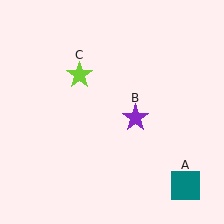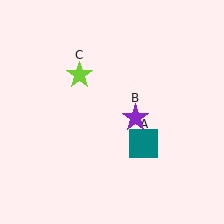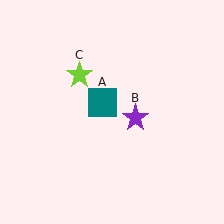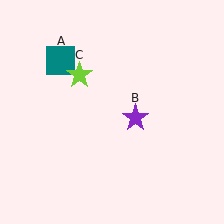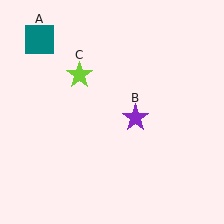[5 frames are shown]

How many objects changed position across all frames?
1 object changed position: teal square (object A).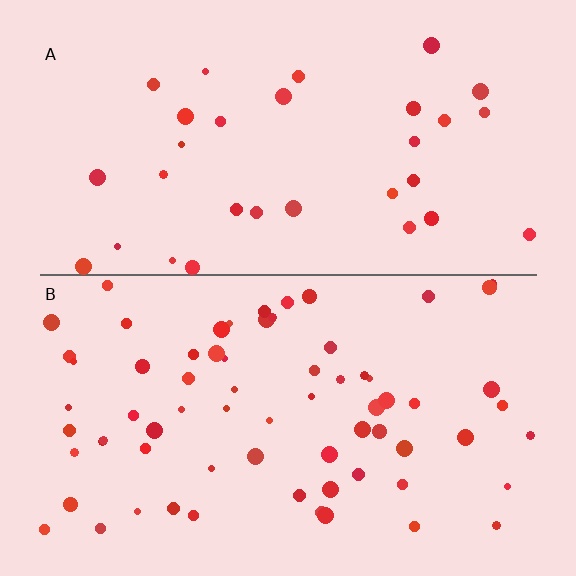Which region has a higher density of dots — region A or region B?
B (the bottom).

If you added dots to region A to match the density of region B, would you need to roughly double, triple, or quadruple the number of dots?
Approximately double.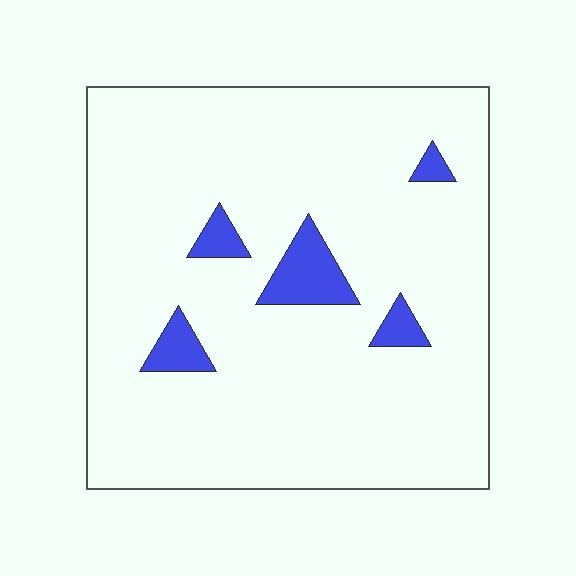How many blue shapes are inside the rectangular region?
5.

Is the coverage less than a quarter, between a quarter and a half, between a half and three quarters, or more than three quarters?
Less than a quarter.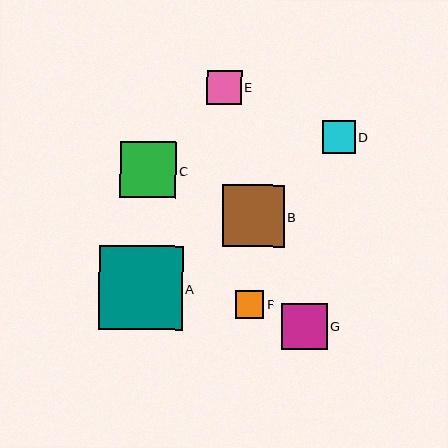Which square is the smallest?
Square F is the smallest with a size of approximately 28 pixels.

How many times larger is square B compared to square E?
Square B is approximately 1.8 times the size of square E.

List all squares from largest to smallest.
From largest to smallest: A, B, C, G, E, D, F.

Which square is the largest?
Square A is the largest with a size of approximately 84 pixels.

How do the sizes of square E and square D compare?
Square E and square D are approximately the same size.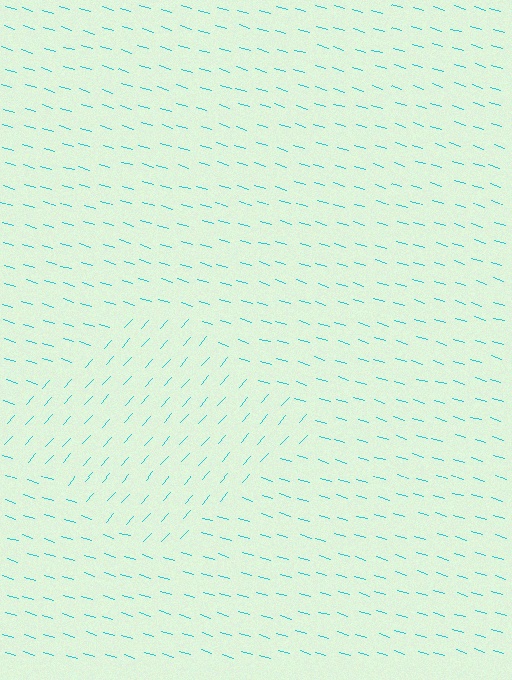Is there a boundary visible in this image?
Yes, there is a texture boundary formed by a change in line orientation.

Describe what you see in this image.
The image is filled with small cyan line segments. A diamond region in the image has lines oriented differently from the surrounding lines, creating a visible texture boundary.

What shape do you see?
I see a diamond.